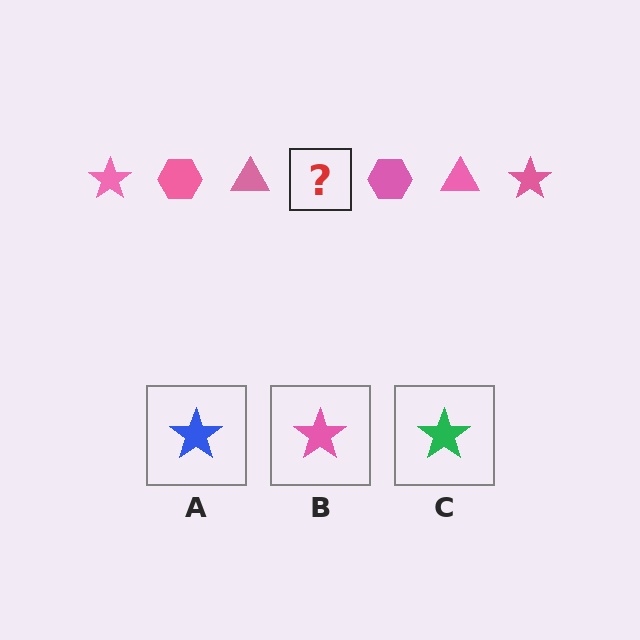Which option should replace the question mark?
Option B.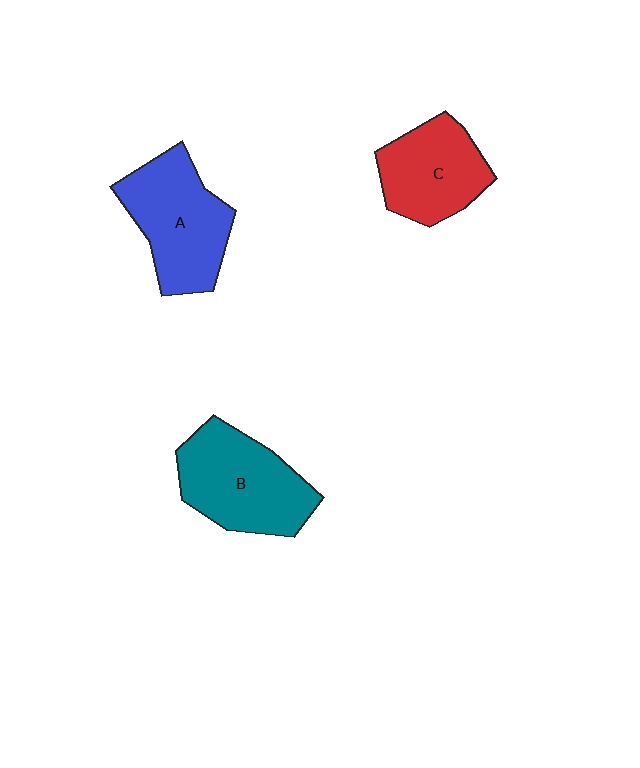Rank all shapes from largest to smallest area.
From largest to smallest: B (teal), A (blue), C (red).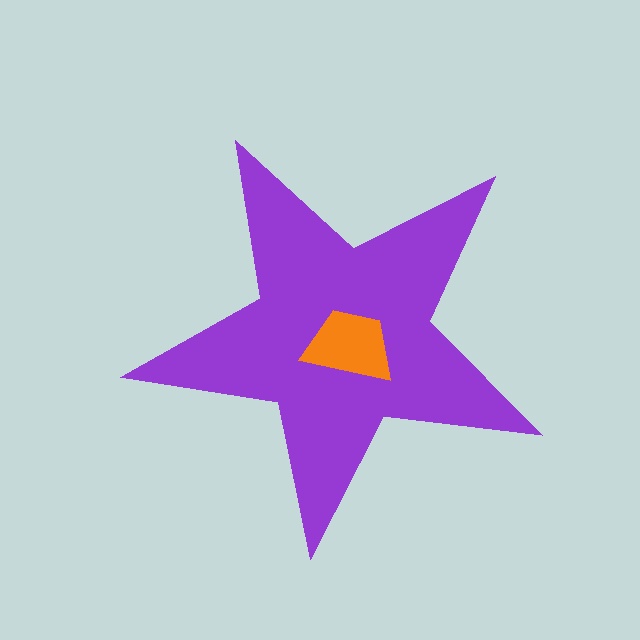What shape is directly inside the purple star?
The orange trapezoid.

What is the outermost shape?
The purple star.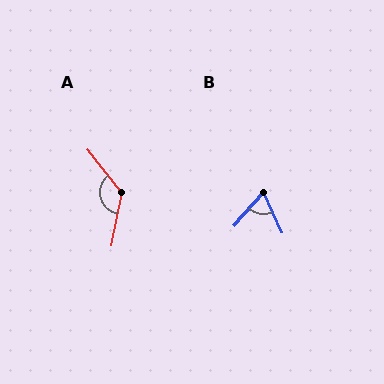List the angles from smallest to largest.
B (65°), A (130°).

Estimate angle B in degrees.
Approximately 65 degrees.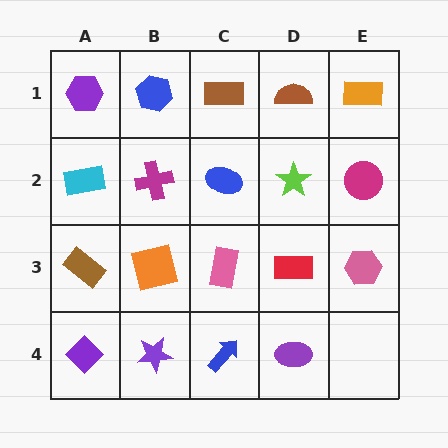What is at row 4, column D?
A purple ellipse.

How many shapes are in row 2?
5 shapes.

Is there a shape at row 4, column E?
No, that cell is empty.